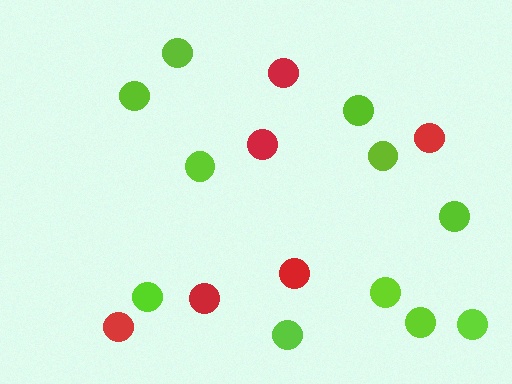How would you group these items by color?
There are 2 groups: one group of red circles (6) and one group of lime circles (11).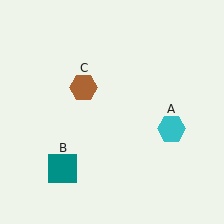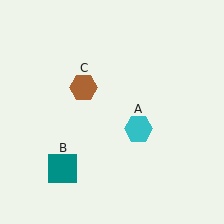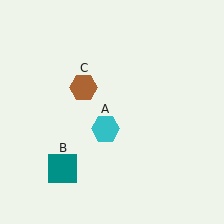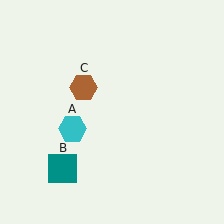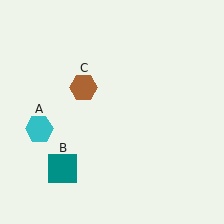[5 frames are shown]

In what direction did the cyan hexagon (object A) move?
The cyan hexagon (object A) moved left.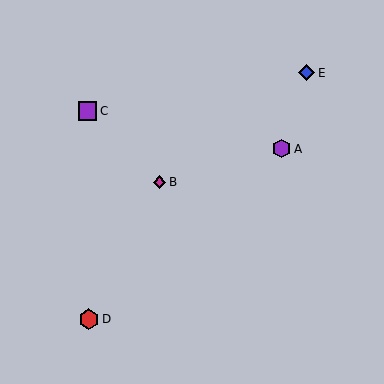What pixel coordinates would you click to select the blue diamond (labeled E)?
Click at (307, 73) to select the blue diamond E.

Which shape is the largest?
The red hexagon (labeled D) is the largest.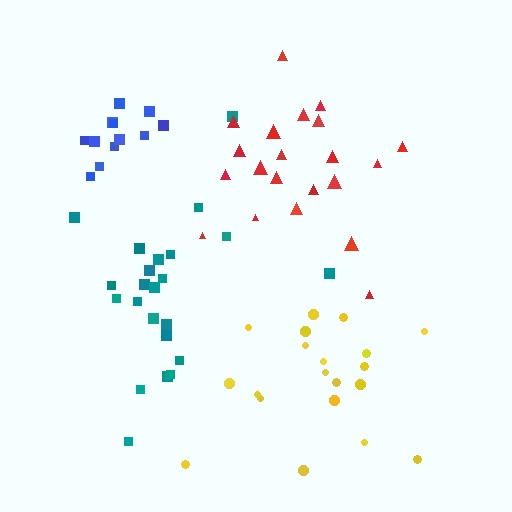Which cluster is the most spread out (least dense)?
Teal.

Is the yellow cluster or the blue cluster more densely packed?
Blue.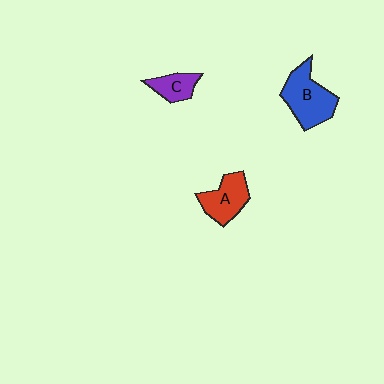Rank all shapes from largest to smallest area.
From largest to smallest: B (blue), A (red), C (purple).